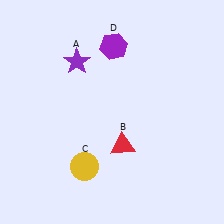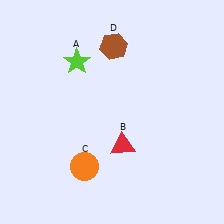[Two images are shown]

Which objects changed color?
A changed from purple to lime. C changed from yellow to orange. D changed from purple to brown.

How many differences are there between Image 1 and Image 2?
There are 3 differences between the two images.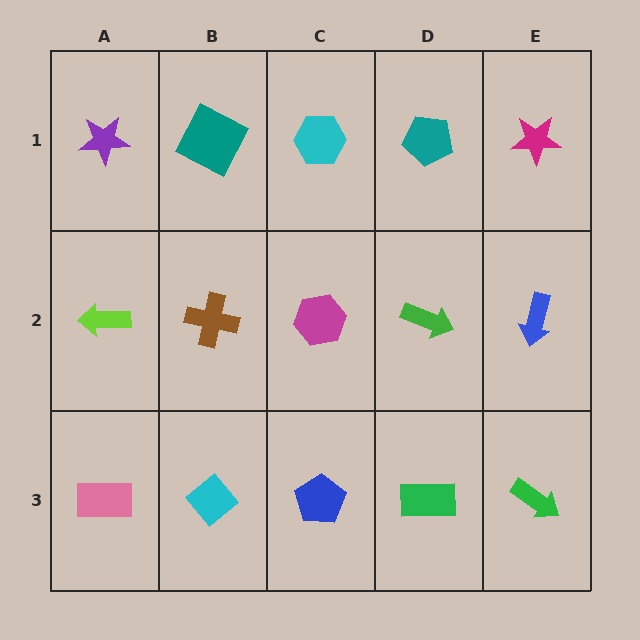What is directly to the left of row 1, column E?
A teal pentagon.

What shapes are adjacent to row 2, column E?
A magenta star (row 1, column E), a green arrow (row 3, column E), a green arrow (row 2, column D).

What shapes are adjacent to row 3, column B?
A brown cross (row 2, column B), a pink rectangle (row 3, column A), a blue pentagon (row 3, column C).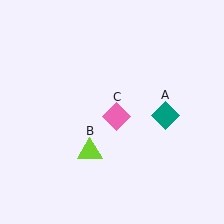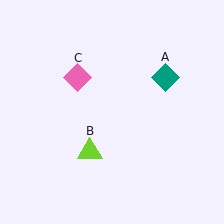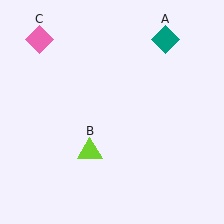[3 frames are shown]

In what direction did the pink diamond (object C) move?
The pink diamond (object C) moved up and to the left.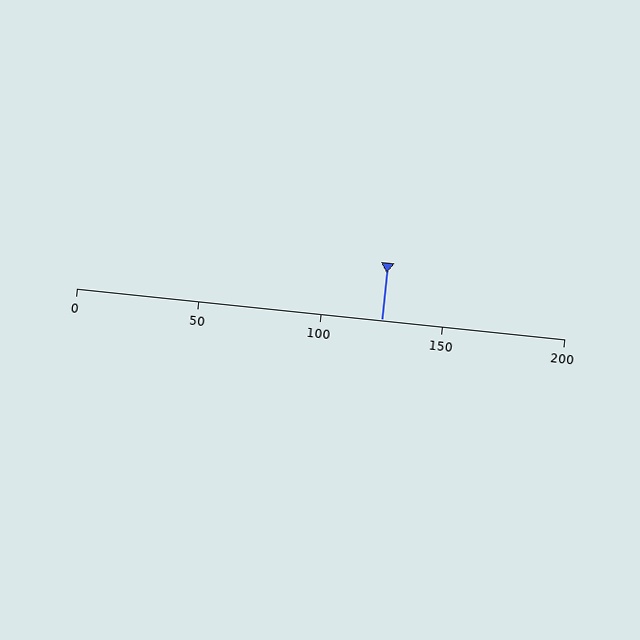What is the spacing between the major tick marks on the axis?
The major ticks are spaced 50 apart.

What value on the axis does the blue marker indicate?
The marker indicates approximately 125.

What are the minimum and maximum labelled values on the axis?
The axis runs from 0 to 200.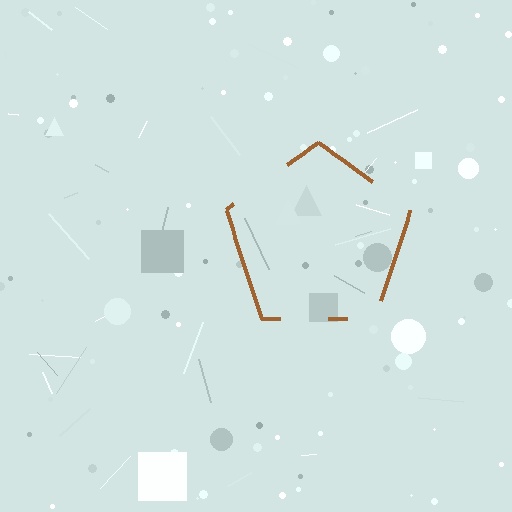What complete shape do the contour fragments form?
The contour fragments form a pentagon.